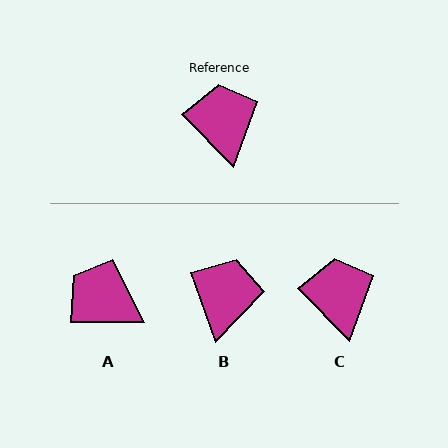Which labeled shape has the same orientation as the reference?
C.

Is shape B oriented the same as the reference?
No, it is off by about 25 degrees.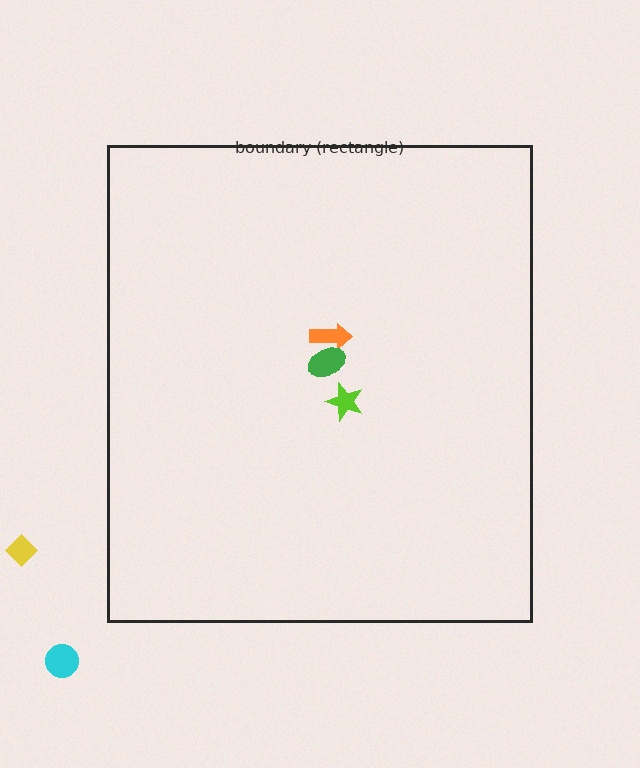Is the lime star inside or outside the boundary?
Inside.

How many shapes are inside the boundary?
3 inside, 2 outside.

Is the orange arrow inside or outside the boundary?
Inside.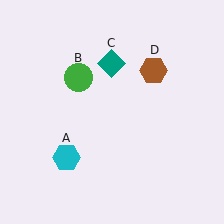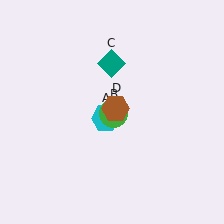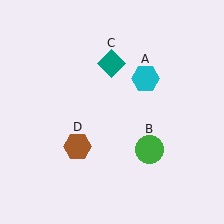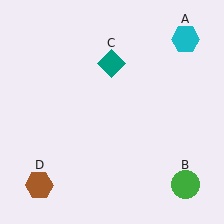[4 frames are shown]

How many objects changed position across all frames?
3 objects changed position: cyan hexagon (object A), green circle (object B), brown hexagon (object D).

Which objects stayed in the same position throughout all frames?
Teal diamond (object C) remained stationary.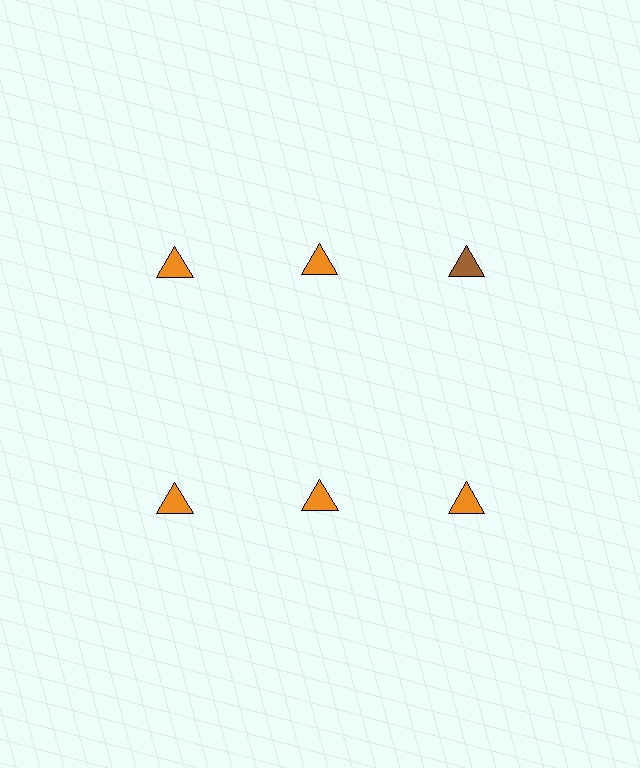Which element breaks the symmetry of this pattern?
The brown triangle in the top row, center column breaks the symmetry. All other shapes are orange triangles.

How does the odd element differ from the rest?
It has a different color: brown instead of orange.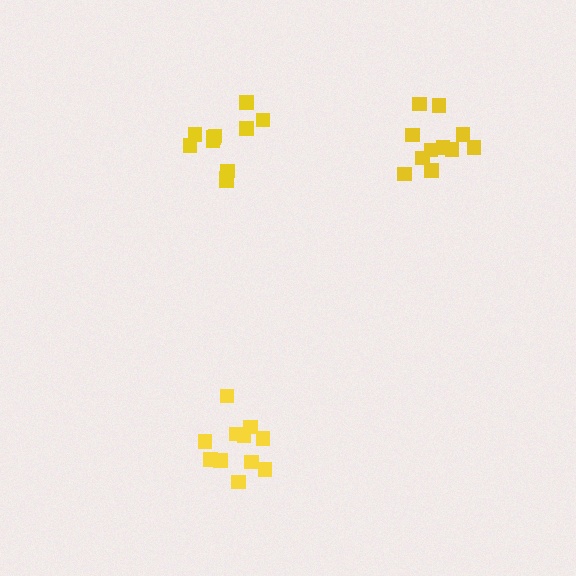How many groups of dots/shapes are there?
There are 3 groups.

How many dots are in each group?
Group 1: 11 dots, Group 2: 11 dots, Group 3: 11 dots (33 total).